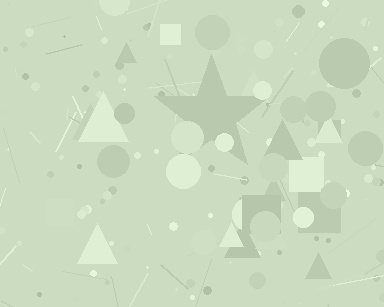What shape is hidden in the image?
A star is hidden in the image.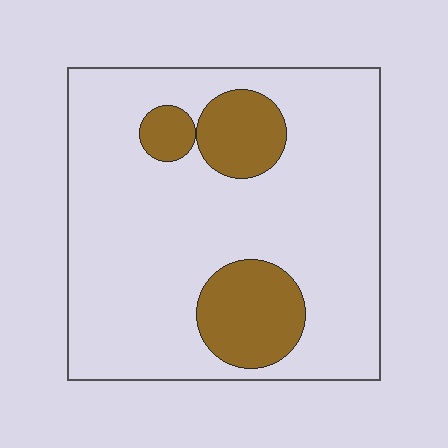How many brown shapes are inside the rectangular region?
3.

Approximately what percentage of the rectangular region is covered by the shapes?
Approximately 20%.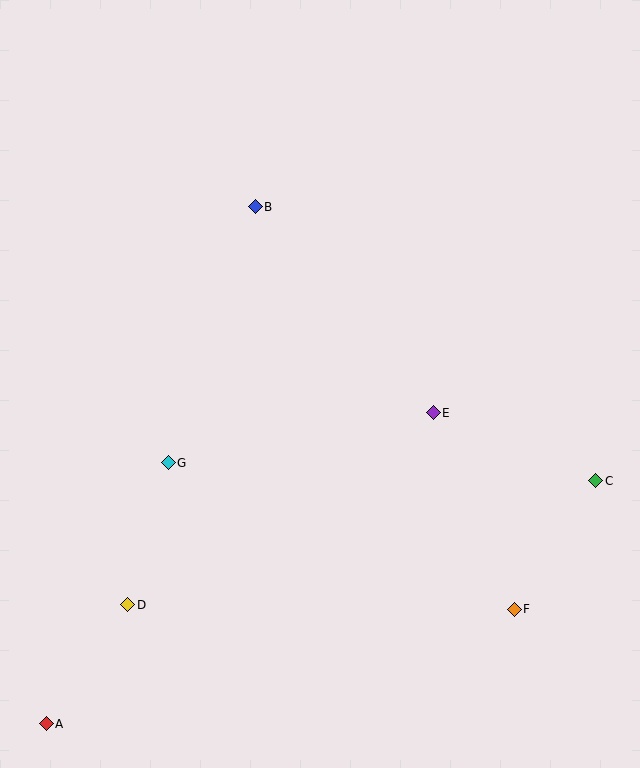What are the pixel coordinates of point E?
Point E is at (433, 413).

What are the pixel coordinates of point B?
Point B is at (255, 207).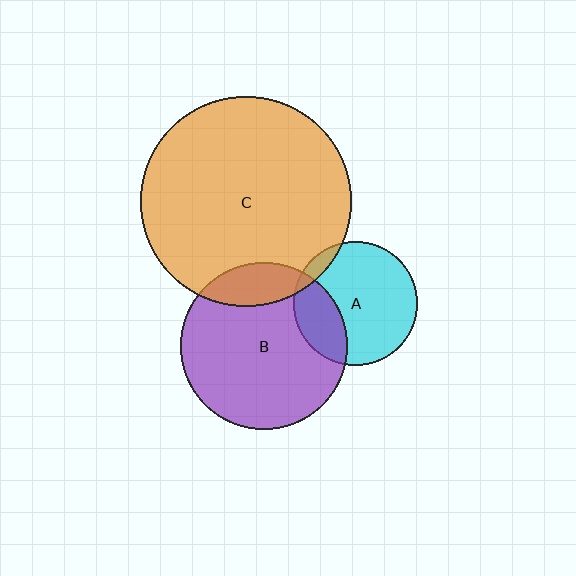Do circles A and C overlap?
Yes.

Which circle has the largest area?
Circle C (orange).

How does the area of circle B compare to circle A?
Approximately 1.8 times.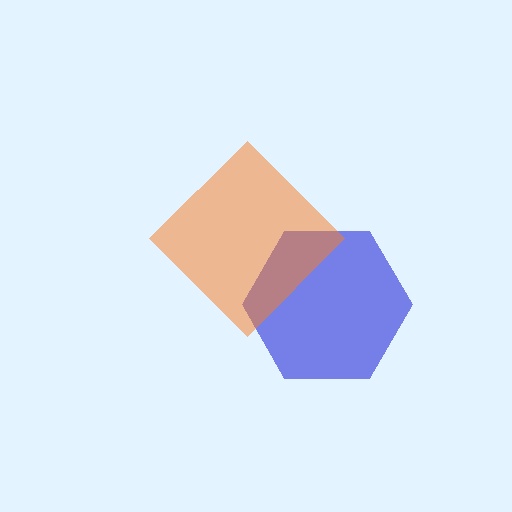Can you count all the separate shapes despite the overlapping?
Yes, there are 2 separate shapes.